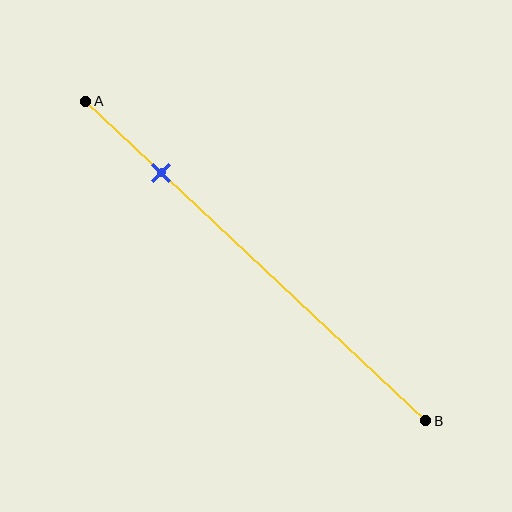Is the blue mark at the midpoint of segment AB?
No, the mark is at about 20% from A, not at the 50% midpoint.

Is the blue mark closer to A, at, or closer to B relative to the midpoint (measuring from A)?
The blue mark is closer to point A than the midpoint of segment AB.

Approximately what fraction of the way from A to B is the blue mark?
The blue mark is approximately 20% of the way from A to B.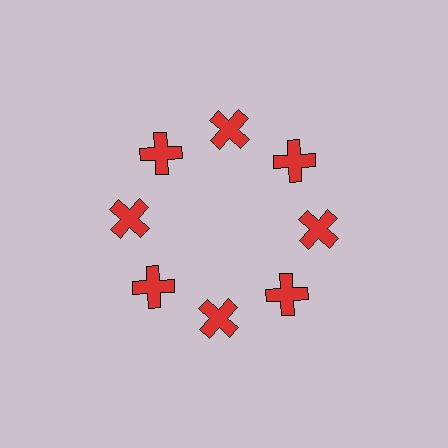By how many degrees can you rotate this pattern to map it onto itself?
The pattern maps onto itself every 45 degrees of rotation.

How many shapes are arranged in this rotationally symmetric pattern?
There are 8 shapes, arranged in 8 groups of 1.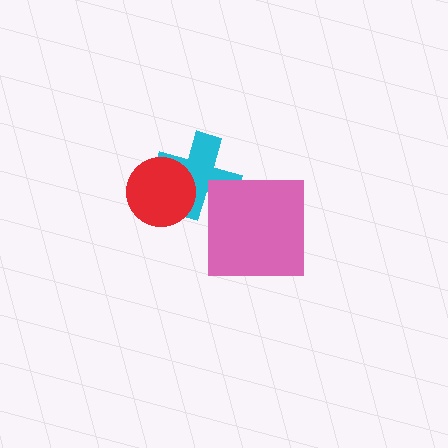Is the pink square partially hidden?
No, no other shape covers it.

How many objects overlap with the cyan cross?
2 objects overlap with the cyan cross.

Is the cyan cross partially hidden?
Yes, it is partially covered by another shape.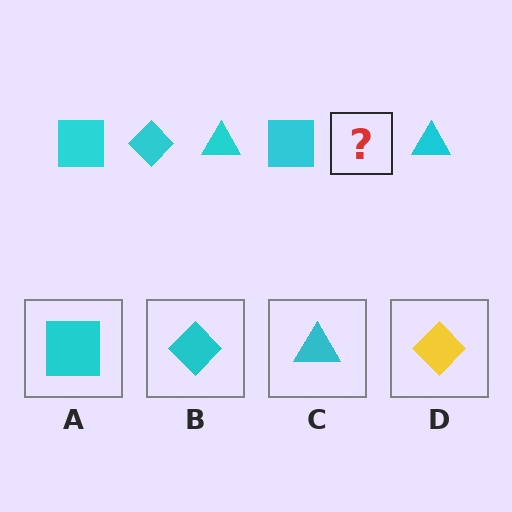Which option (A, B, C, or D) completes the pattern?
B.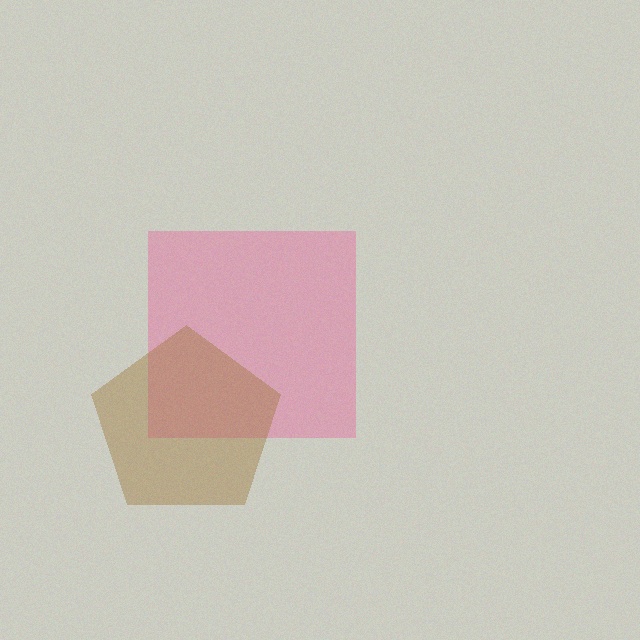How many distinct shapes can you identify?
There are 2 distinct shapes: a pink square, a brown pentagon.